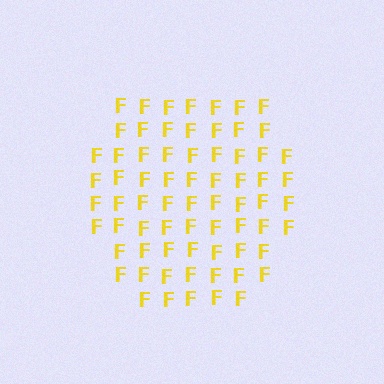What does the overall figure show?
The overall figure shows a hexagon.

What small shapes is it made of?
It is made of small letter F's.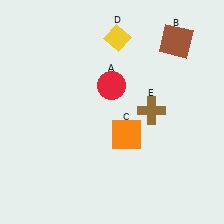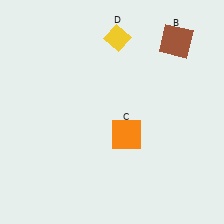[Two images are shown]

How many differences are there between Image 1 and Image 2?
There are 2 differences between the two images.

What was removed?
The red circle (A), the brown cross (E) were removed in Image 2.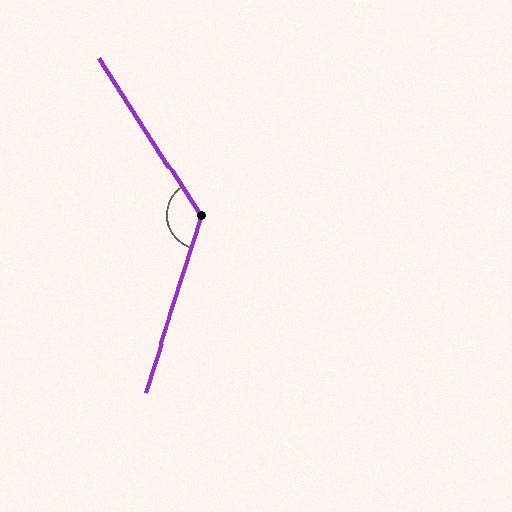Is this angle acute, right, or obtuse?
It is obtuse.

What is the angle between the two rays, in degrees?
Approximately 130 degrees.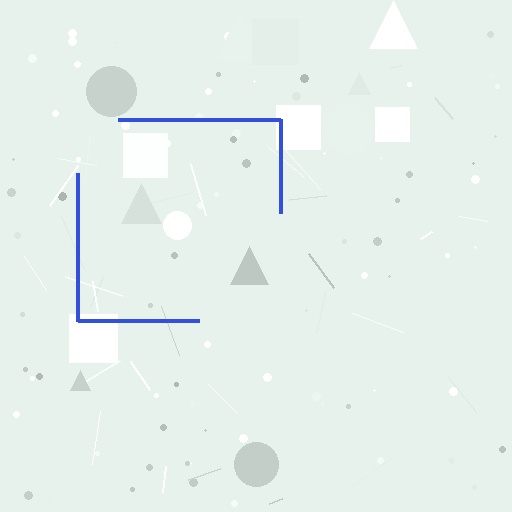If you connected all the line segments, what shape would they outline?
They would outline a square.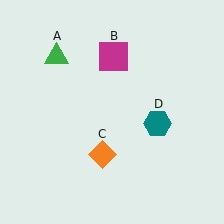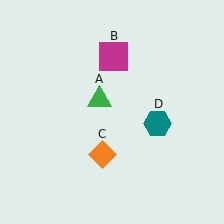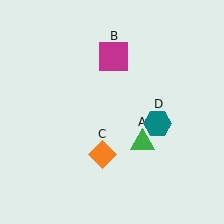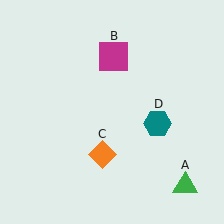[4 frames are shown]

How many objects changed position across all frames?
1 object changed position: green triangle (object A).